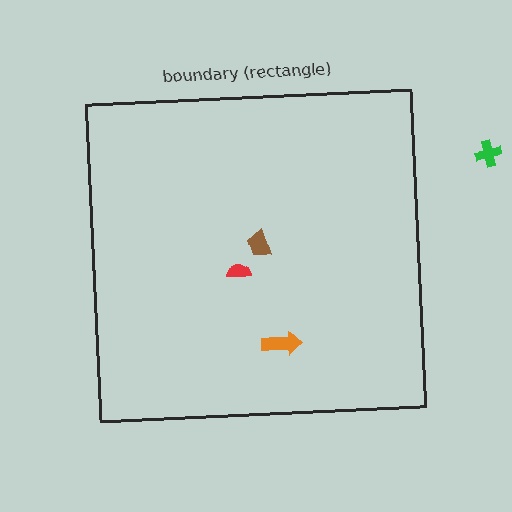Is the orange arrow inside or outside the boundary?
Inside.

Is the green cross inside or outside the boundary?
Outside.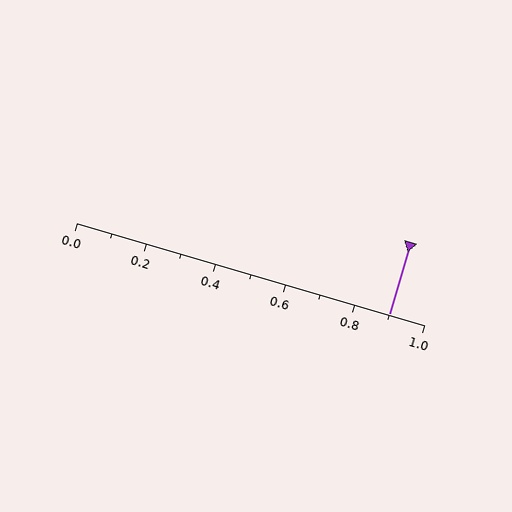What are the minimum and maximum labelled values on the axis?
The axis runs from 0.0 to 1.0.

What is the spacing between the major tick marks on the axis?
The major ticks are spaced 0.2 apart.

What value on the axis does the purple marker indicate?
The marker indicates approximately 0.9.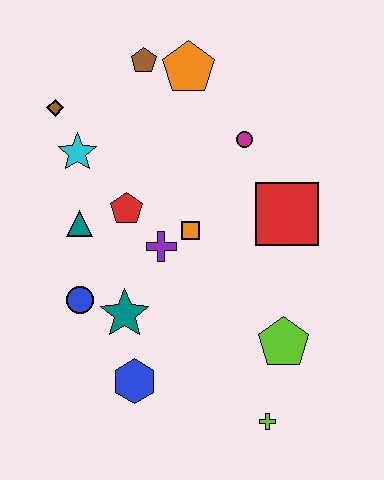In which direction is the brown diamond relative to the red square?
The brown diamond is to the left of the red square.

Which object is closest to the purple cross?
The orange square is closest to the purple cross.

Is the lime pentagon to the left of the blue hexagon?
No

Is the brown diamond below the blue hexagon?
No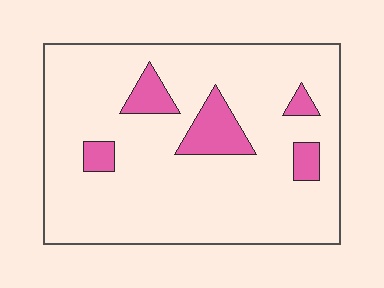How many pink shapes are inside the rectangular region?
5.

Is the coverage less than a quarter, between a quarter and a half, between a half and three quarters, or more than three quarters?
Less than a quarter.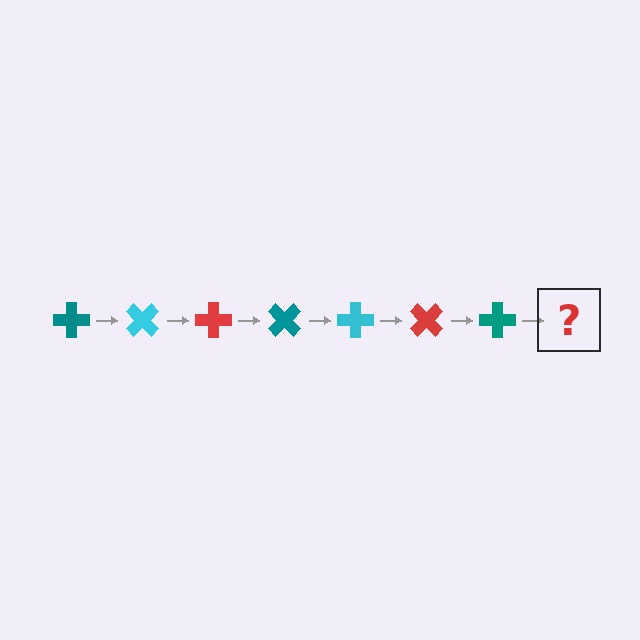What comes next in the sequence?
The next element should be a cyan cross, rotated 315 degrees from the start.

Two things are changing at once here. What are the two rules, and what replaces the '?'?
The two rules are that it rotates 45 degrees each step and the color cycles through teal, cyan, and red. The '?' should be a cyan cross, rotated 315 degrees from the start.